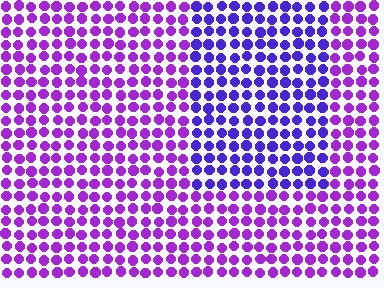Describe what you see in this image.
The image is filled with small purple elements in a uniform arrangement. A rectangle-shaped region is visible where the elements are tinted to a slightly different hue, forming a subtle color boundary.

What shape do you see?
I see a rectangle.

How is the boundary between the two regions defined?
The boundary is defined purely by a slight shift in hue (about 32 degrees). Spacing, size, and orientation are identical on both sides.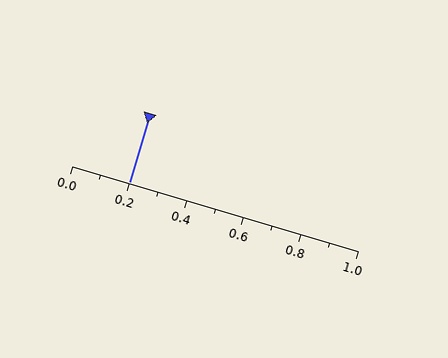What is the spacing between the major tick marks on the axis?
The major ticks are spaced 0.2 apart.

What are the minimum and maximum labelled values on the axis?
The axis runs from 0.0 to 1.0.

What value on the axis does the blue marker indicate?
The marker indicates approximately 0.2.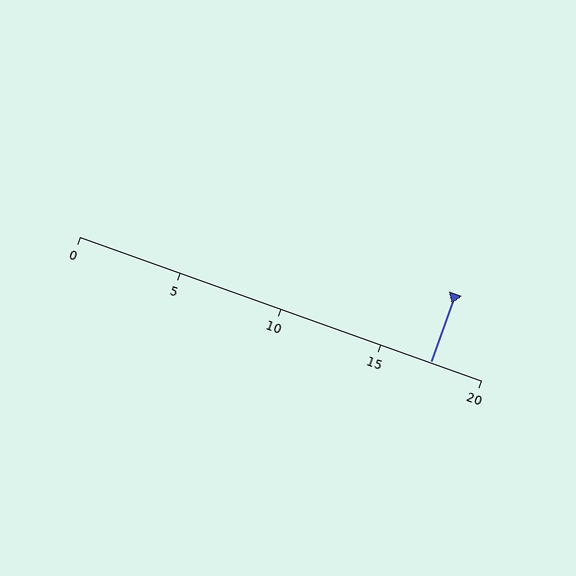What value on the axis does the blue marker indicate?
The marker indicates approximately 17.5.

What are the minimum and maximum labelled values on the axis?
The axis runs from 0 to 20.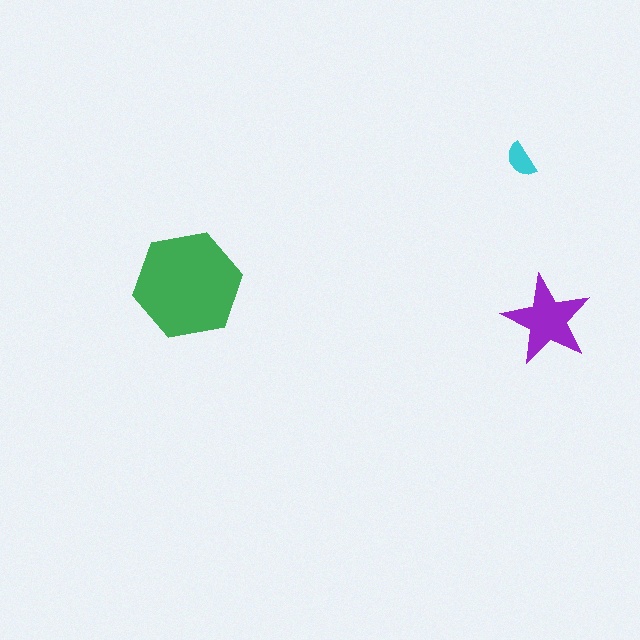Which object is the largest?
The green hexagon.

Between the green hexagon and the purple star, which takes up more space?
The green hexagon.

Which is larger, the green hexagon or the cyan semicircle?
The green hexagon.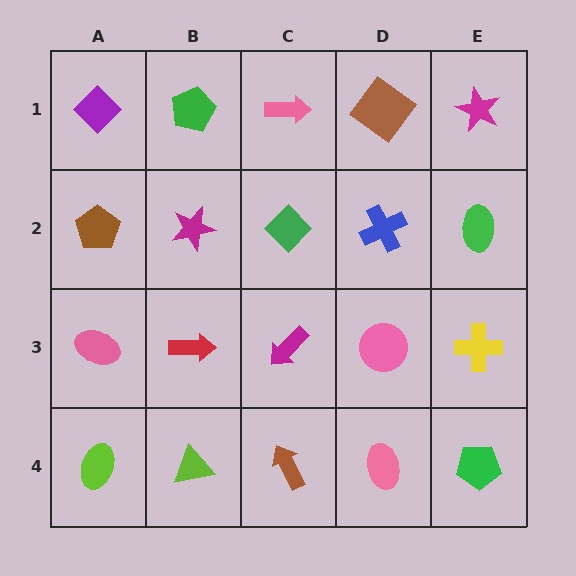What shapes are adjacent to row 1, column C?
A green diamond (row 2, column C), a green pentagon (row 1, column B), a brown diamond (row 1, column D).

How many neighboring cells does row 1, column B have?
3.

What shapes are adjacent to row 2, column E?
A magenta star (row 1, column E), a yellow cross (row 3, column E), a blue cross (row 2, column D).